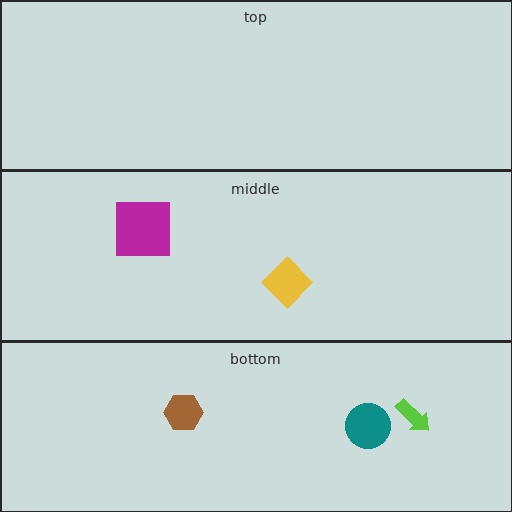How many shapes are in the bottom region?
3.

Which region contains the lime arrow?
The bottom region.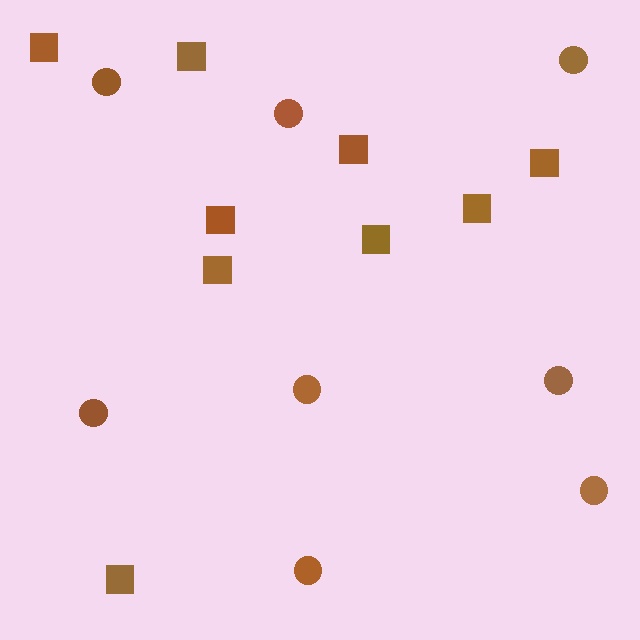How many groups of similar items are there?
There are 2 groups: one group of circles (8) and one group of squares (9).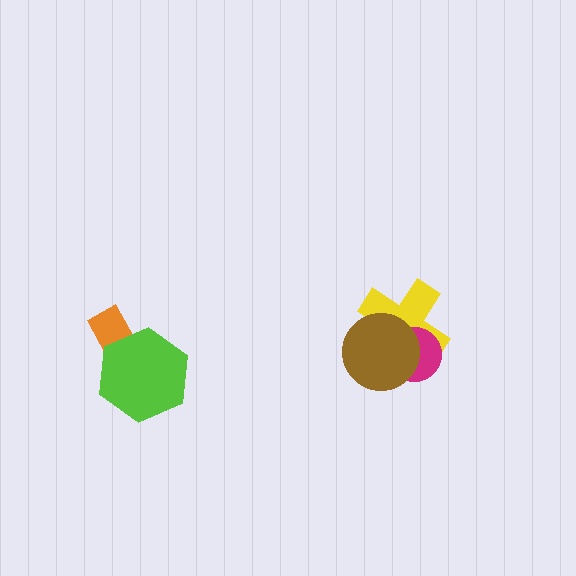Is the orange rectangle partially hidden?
Yes, it is partially covered by another shape.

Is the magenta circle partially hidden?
Yes, it is partially covered by another shape.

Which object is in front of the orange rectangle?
The lime hexagon is in front of the orange rectangle.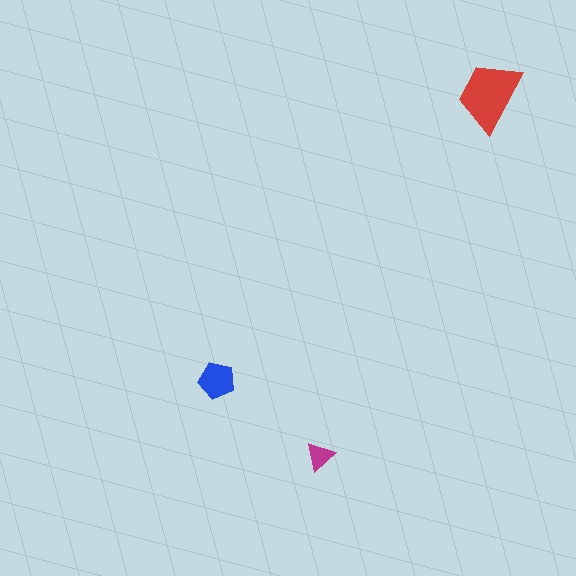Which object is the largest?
The red trapezoid.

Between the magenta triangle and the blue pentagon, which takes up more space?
The blue pentagon.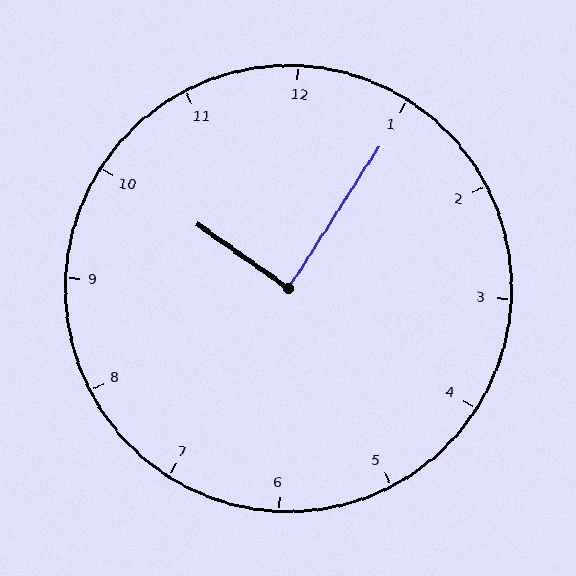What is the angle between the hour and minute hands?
Approximately 88 degrees.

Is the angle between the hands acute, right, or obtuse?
It is right.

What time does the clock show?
10:05.